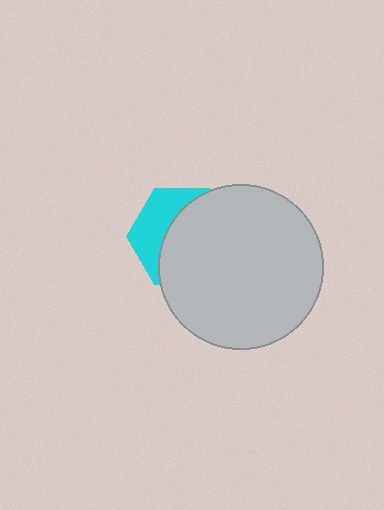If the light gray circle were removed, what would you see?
You would see the complete cyan hexagon.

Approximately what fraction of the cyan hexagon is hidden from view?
Roughly 63% of the cyan hexagon is hidden behind the light gray circle.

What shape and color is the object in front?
The object in front is a light gray circle.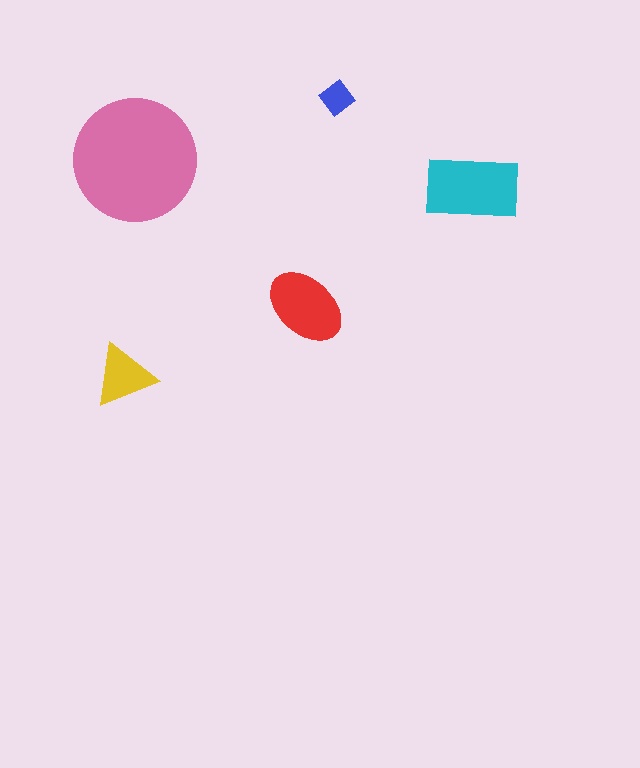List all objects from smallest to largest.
The blue diamond, the yellow triangle, the red ellipse, the cyan rectangle, the pink circle.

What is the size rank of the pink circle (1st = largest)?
1st.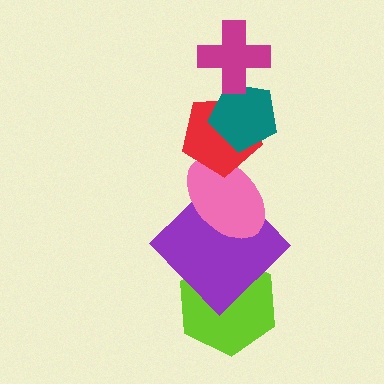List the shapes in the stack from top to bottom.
From top to bottom: the magenta cross, the teal pentagon, the red pentagon, the pink ellipse, the purple diamond, the lime hexagon.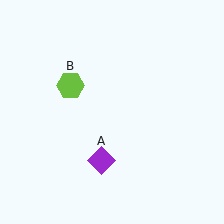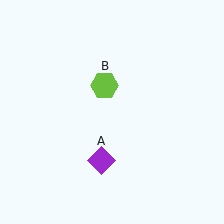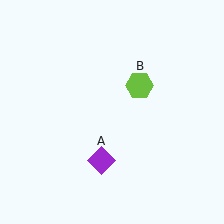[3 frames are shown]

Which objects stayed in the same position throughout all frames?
Purple diamond (object A) remained stationary.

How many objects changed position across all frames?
1 object changed position: lime hexagon (object B).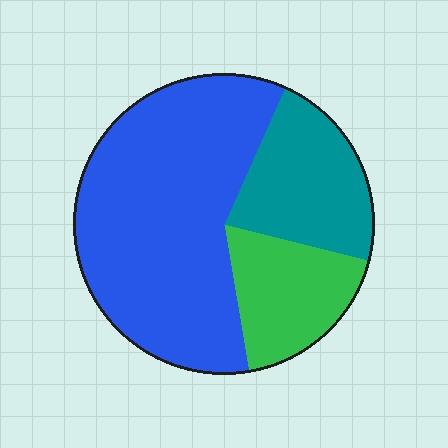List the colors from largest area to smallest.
From largest to smallest: blue, teal, green.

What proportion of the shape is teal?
Teal covers roughly 20% of the shape.